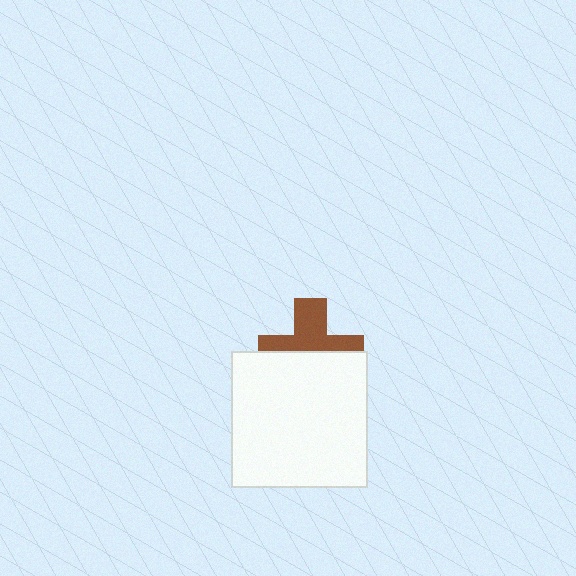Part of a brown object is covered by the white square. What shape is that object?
It is a cross.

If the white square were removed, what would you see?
You would see the complete brown cross.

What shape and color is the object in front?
The object in front is a white square.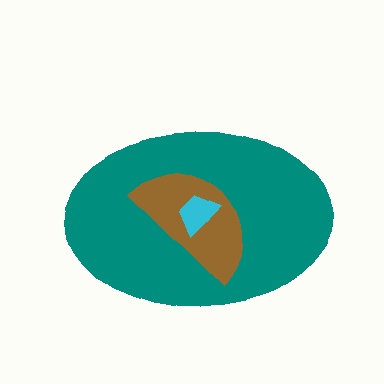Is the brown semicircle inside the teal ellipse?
Yes.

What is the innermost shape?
The cyan trapezoid.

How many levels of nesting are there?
3.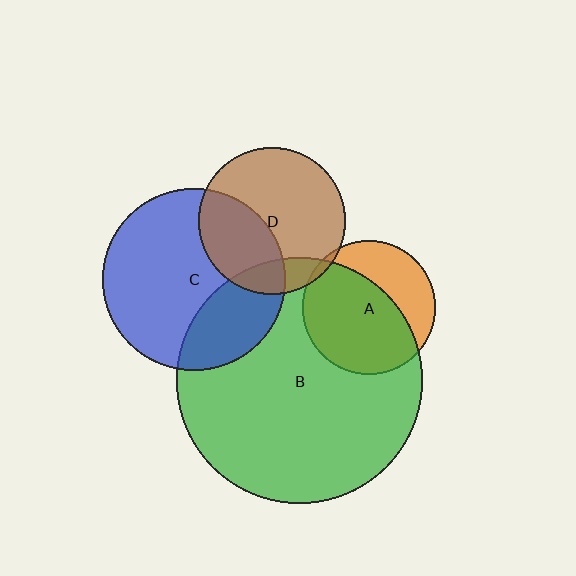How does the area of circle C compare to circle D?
Approximately 1.5 times.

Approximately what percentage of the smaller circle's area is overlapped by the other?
Approximately 65%.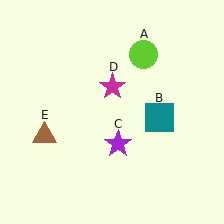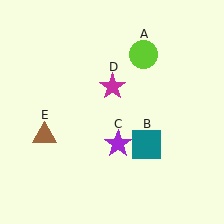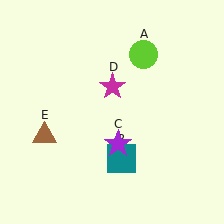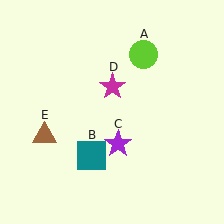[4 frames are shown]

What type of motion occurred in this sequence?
The teal square (object B) rotated clockwise around the center of the scene.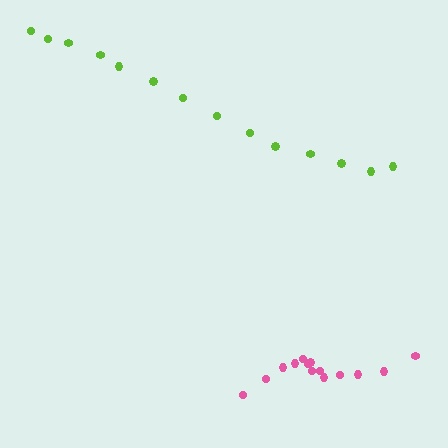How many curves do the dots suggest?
There are 2 distinct paths.